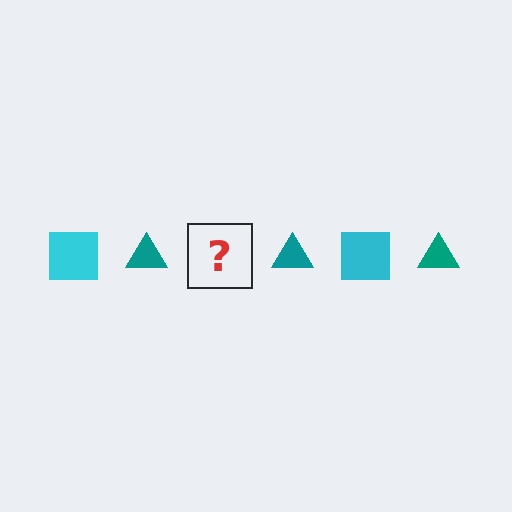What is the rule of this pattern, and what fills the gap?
The rule is that the pattern alternates between cyan square and teal triangle. The gap should be filled with a cyan square.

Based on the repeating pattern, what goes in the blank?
The blank should be a cyan square.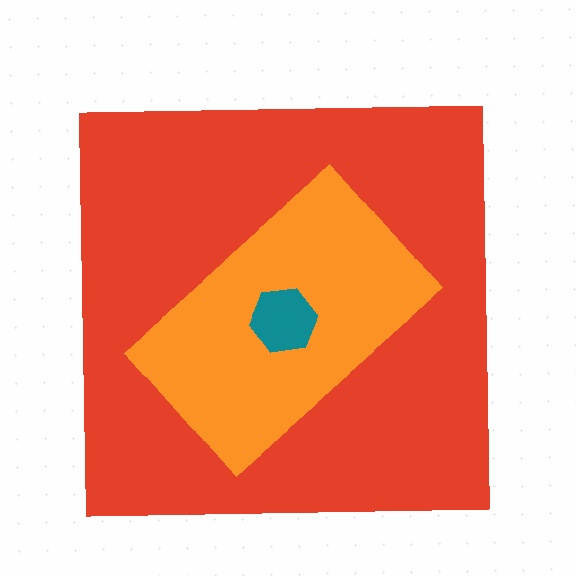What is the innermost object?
The teal hexagon.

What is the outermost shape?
The red square.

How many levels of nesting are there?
3.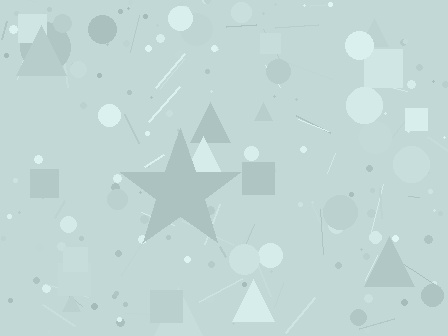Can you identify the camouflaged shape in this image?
The camouflaged shape is a star.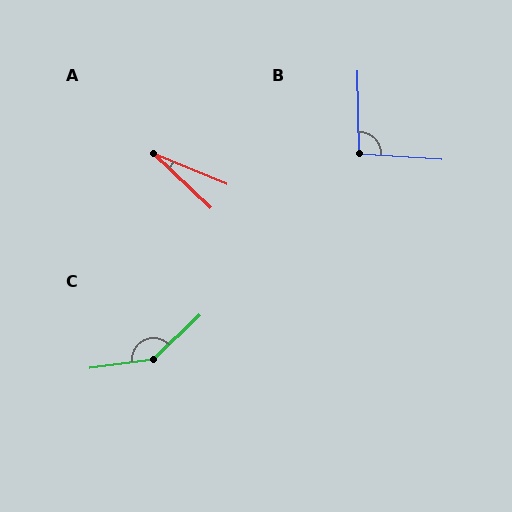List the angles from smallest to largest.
A (21°), B (94°), C (144°).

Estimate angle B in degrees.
Approximately 94 degrees.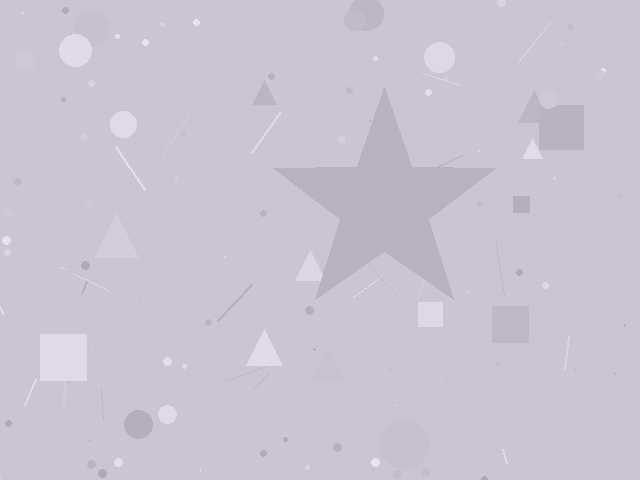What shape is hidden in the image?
A star is hidden in the image.